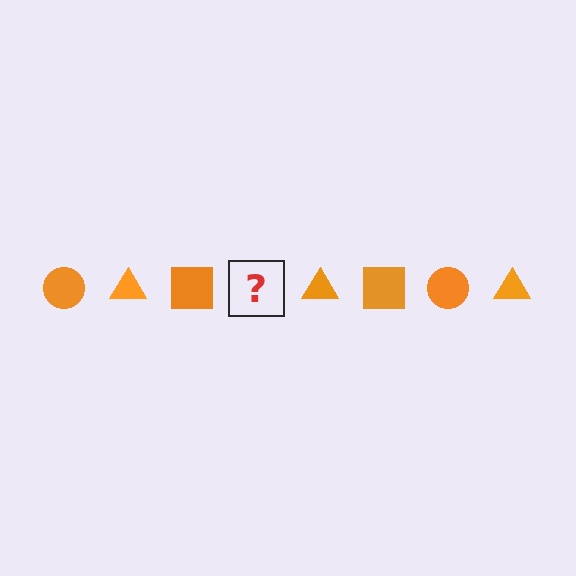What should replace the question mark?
The question mark should be replaced with an orange circle.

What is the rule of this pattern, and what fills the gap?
The rule is that the pattern cycles through circle, triangle, square shapes in orange. The gap should be filled with an orange circle.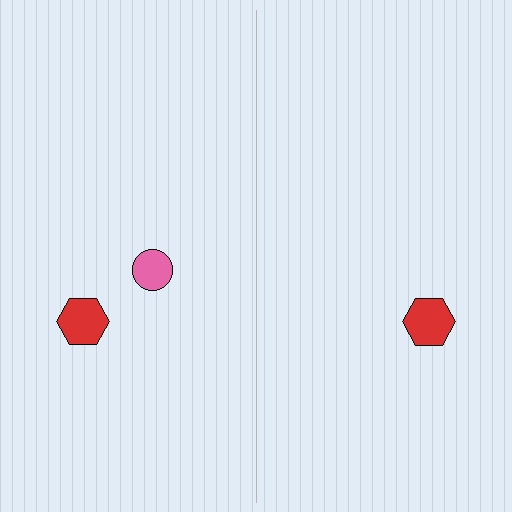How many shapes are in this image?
There are 3 shapes in this image.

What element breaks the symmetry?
A pink circle is missing from the right side.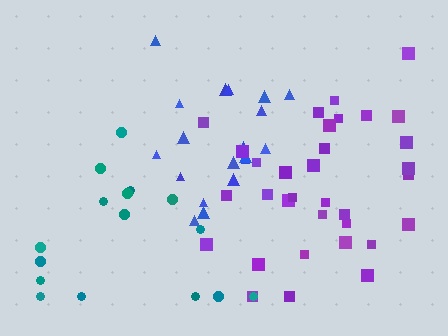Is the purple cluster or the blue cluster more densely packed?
Blue.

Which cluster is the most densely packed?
Blue.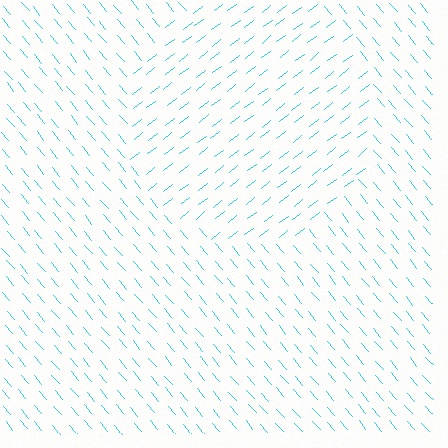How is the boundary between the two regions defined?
The boundary is defined purely by a change in line orientation (approximately 88 degrees difference). All lines are the same color and thickness.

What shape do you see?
I see a circle.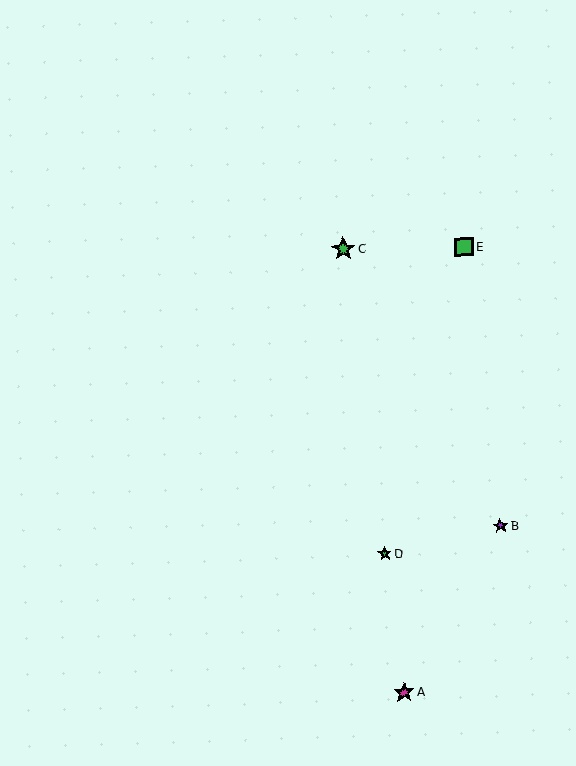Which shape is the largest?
The green star (labeled C) is the largest.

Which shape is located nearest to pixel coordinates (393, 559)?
The green star (labeled D) at (385, 554) is nearest to that location.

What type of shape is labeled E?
Shape E is a green square.